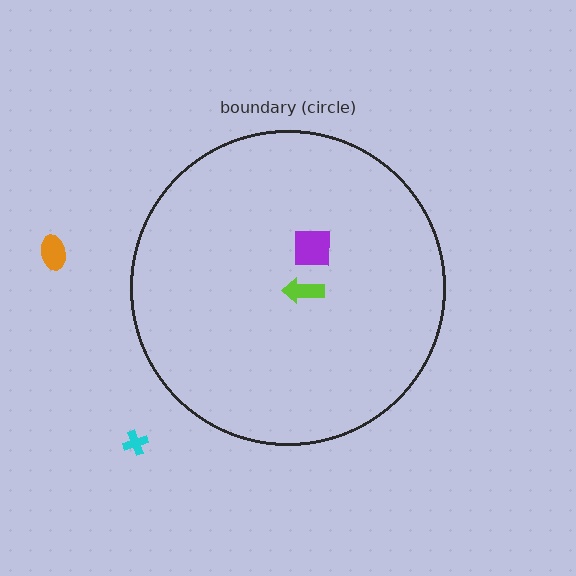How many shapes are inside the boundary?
2 inside, 2 outside.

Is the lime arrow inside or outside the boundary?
Inside.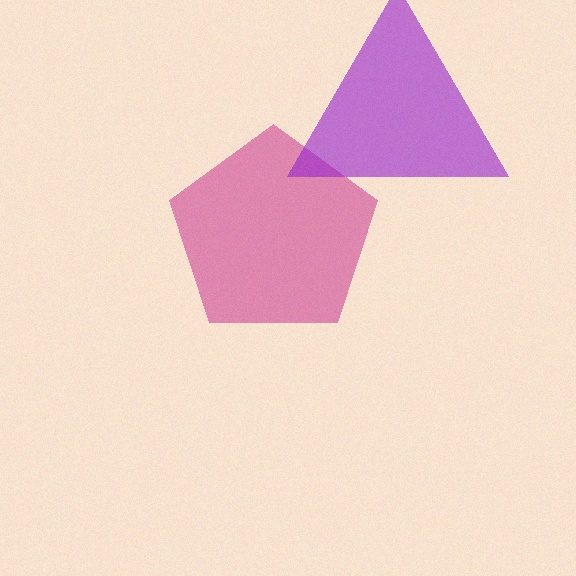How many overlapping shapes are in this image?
There are 2 overlapping shapes in the image.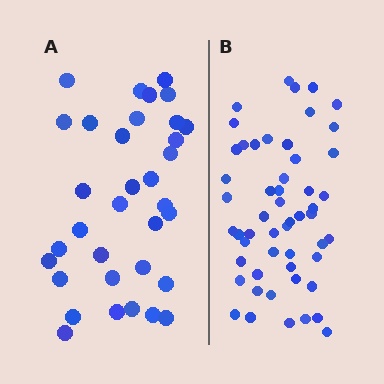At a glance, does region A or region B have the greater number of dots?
Region B (the right region) has more dots.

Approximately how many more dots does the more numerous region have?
Region B has approximately 20 more dots than region A.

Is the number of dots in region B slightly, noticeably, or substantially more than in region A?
Region B has substantially more. The ratio is roughly 1.6 to 1.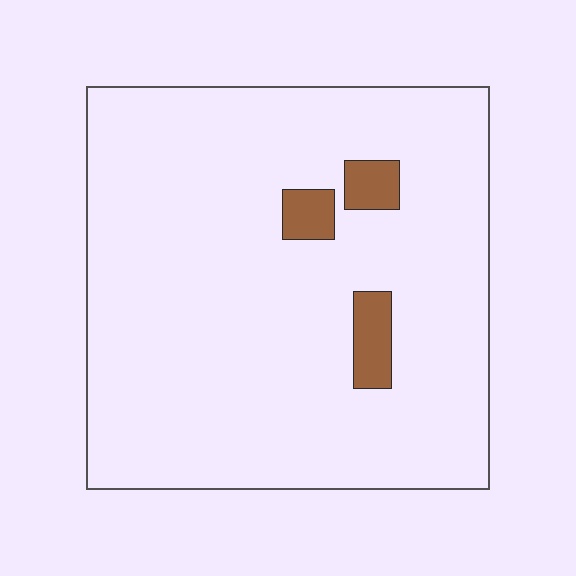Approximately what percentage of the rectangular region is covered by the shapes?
Approximately 5%.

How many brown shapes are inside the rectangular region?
3.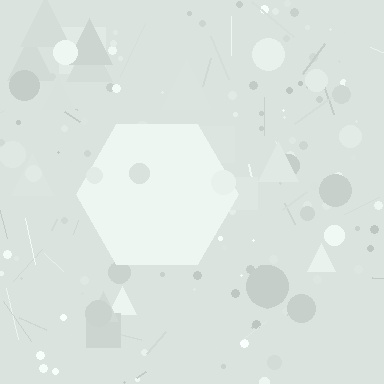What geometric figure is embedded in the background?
A hexagon is embedded in the background.